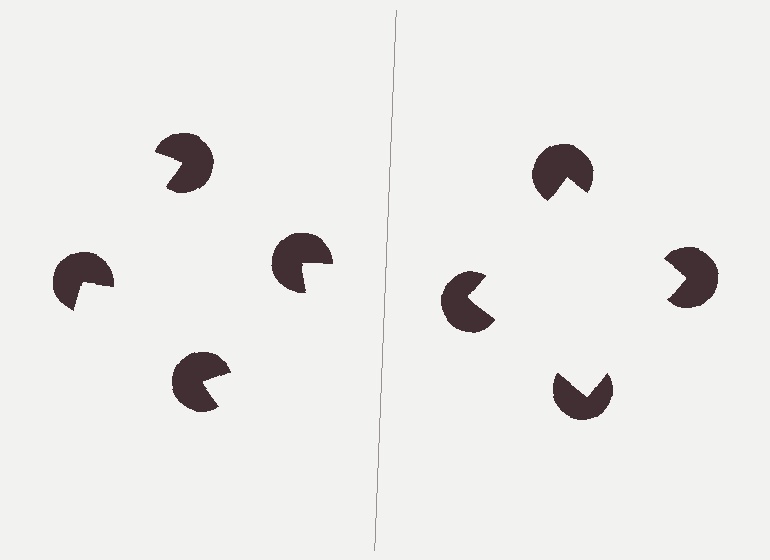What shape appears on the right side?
An illusory square.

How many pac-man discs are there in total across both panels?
8 — 4 on each side.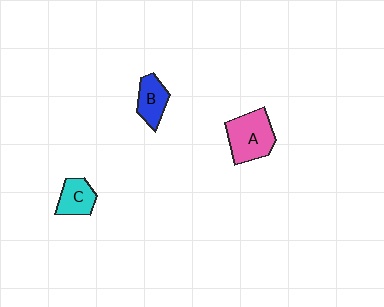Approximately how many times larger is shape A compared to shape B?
Approximately 1.6 times.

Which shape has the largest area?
Shape A (pink).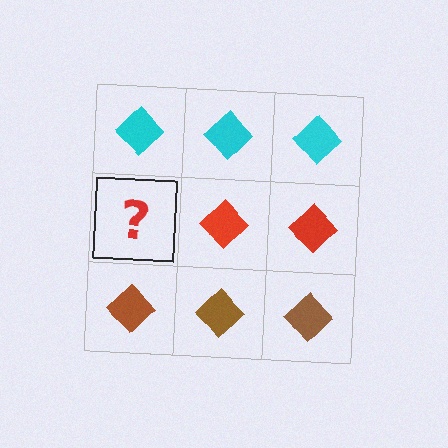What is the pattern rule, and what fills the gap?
The rule is that each row has a consistent color. The gap should be filled with a red diamond.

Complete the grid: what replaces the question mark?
The question mark should be replaced with a red diamond.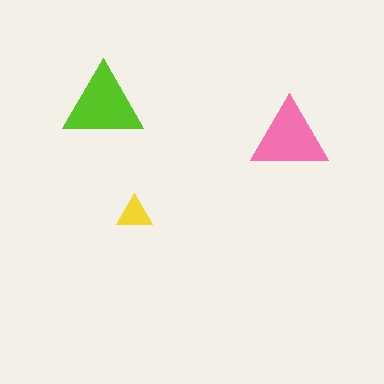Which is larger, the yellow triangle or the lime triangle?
The lime one.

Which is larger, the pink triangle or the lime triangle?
The lime one.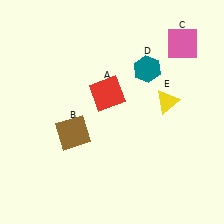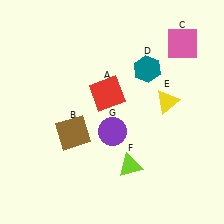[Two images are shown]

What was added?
A lime triangle (F), a purple circle (G) were added in Image 2.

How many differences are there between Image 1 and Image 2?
There are 2 differences between the two images.